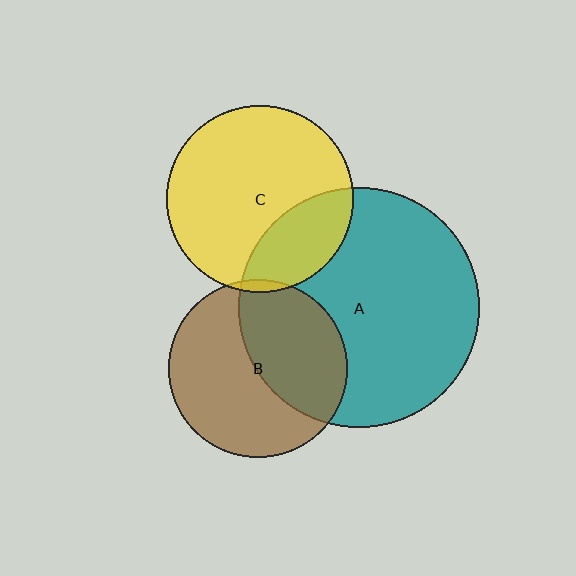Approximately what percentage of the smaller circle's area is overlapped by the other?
Approximately 25%.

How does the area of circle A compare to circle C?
Approximately 1.6 times.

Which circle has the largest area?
Circle A (teal).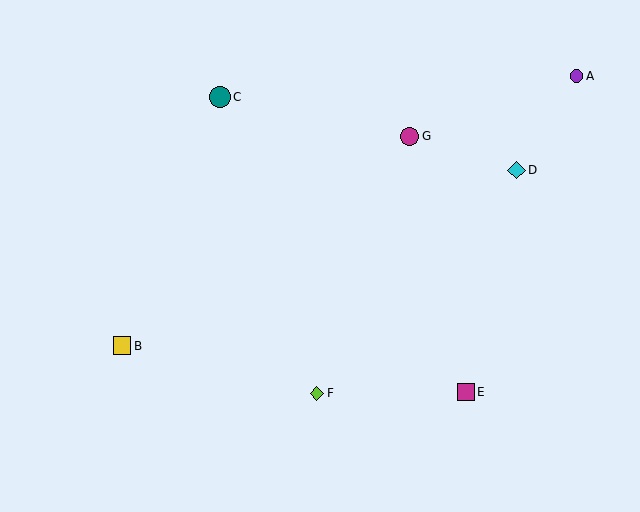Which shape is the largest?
The teal circle (labeled C) is the largest.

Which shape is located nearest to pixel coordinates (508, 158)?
The cyan diamond (labeled D) at (516, 170) is nearest to that location.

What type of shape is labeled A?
Shape A is a purple circle.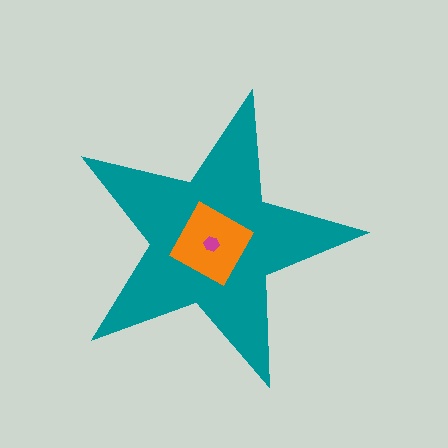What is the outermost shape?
The teal star.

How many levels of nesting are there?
3.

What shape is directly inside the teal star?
The orange square.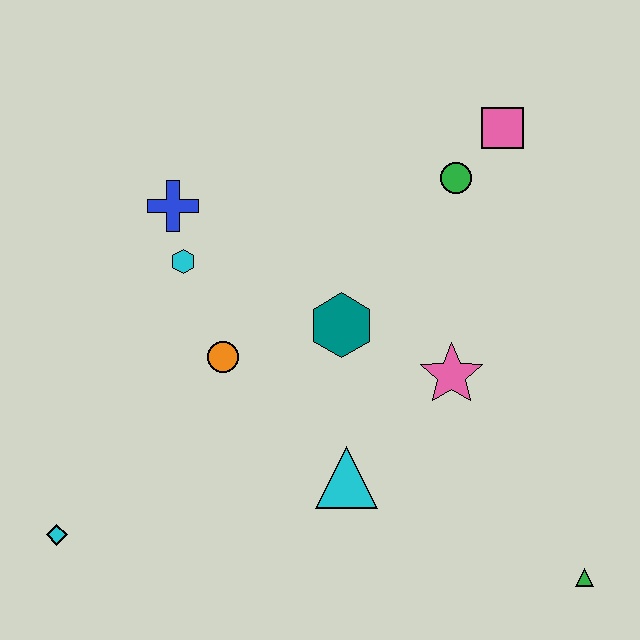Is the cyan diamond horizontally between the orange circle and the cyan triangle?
No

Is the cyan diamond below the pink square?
Yes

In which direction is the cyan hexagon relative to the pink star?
The cyan hexagon is to the left of the pink star.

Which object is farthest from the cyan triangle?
The pink square is farthest from the cyan triangle.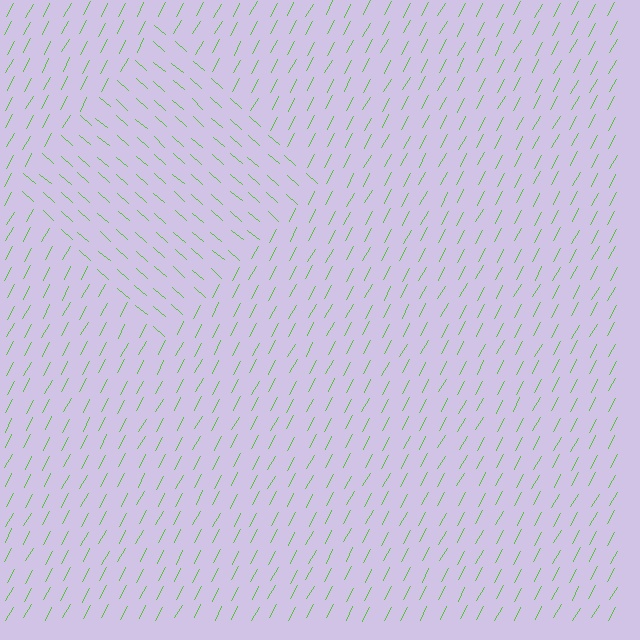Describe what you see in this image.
The image is filled with small lime line segments. A diamond region in the image has lines oriented differently from the surrounding lines, creating a visible texture boundary.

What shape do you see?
I see a diamond.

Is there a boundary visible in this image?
Yes, there is a texture boundary formed by a change in line orientation.